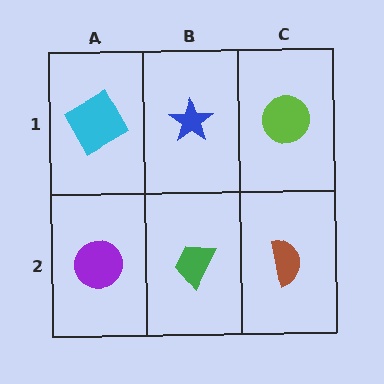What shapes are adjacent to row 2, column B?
A blue star (row 1, column B), a purple circle (row 2, column A), a brown semicircle (row 2, column C).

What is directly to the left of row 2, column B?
A purple circle.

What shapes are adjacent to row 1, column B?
A green trapezoid (row 2, column B), a cyan square (row 1, column A), a lime circle (row 1, column C).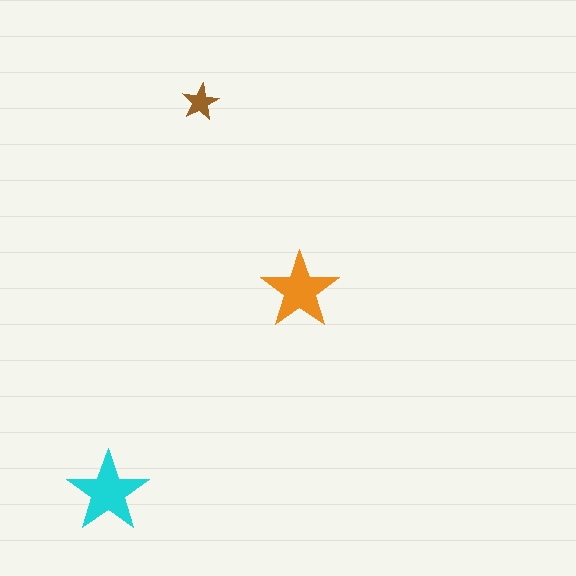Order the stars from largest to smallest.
the cyan one, the orange one, the brown one.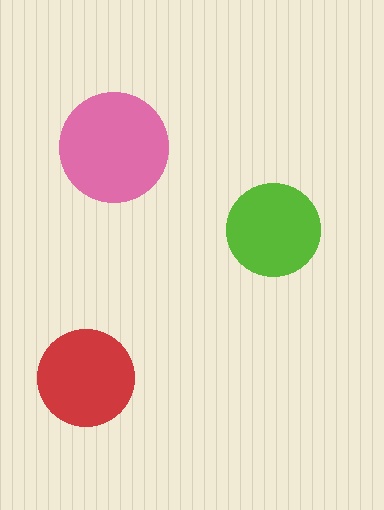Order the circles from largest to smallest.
the pink one, the red one, the lime one.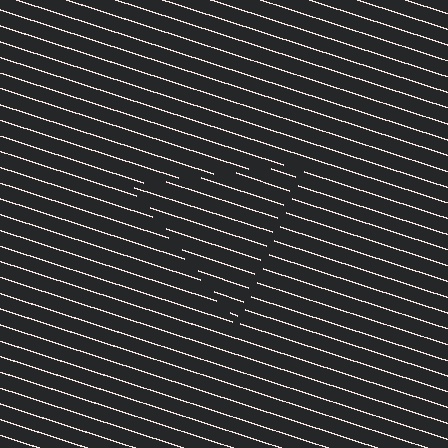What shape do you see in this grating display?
An illusory triangle. The interior of the shape contains the same grating, shifted by half a period — the contour is defined by the phase discontinuity where line-ends from the inner and outer gratings abut.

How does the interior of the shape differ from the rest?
The interior of the shape contains the same grating, shifted by half a period — the contour is defined by the phase discontinuity where line-ends from the inner and outer gratings abut.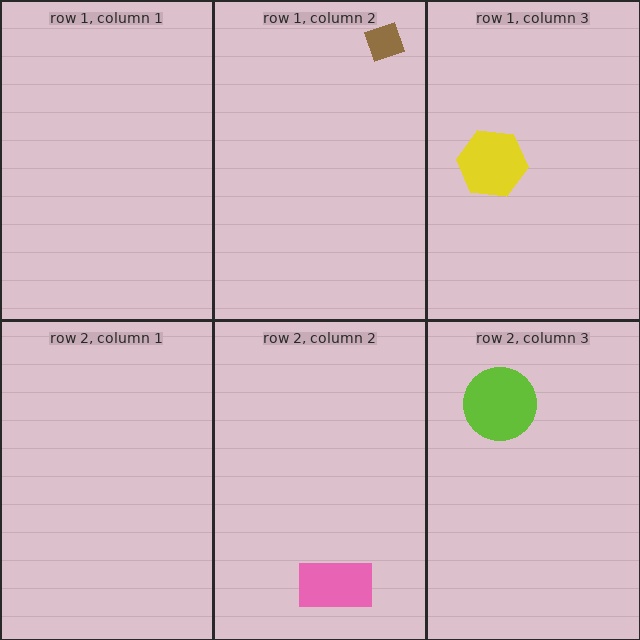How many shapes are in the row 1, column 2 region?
1.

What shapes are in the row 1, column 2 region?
The brown diamond.